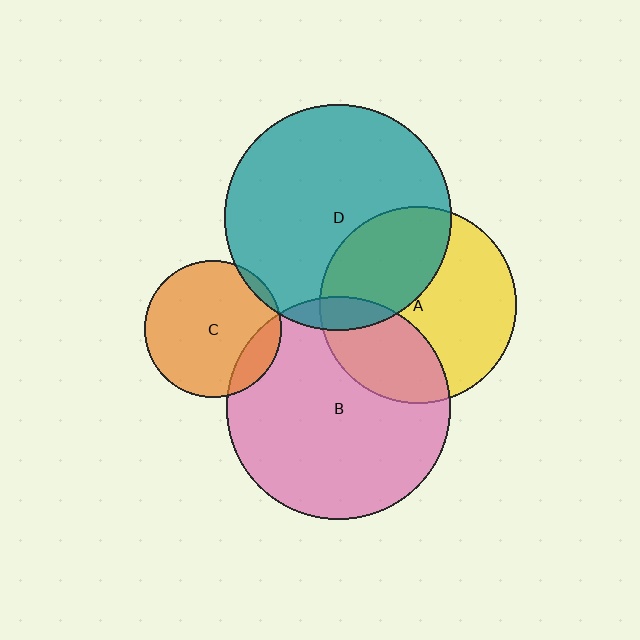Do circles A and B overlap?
Yes.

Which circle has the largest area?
Circle D (teal).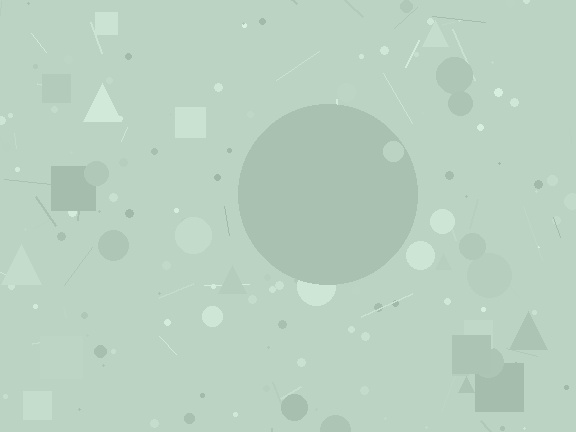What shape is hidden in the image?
A circle is hidden in the image.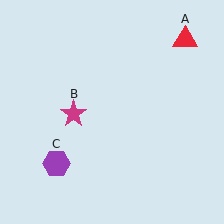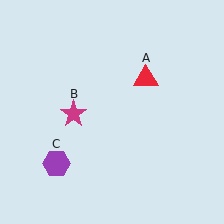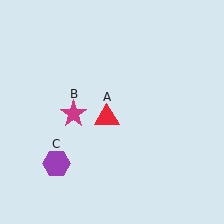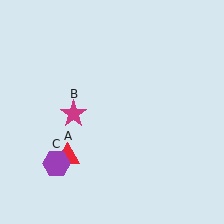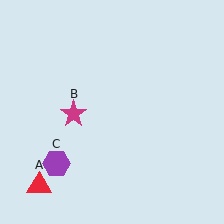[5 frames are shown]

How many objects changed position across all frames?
1 object changed position: red triangle (object A).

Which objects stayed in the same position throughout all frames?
Magenta star (object B) and purple hexagon (object C) remained stationary.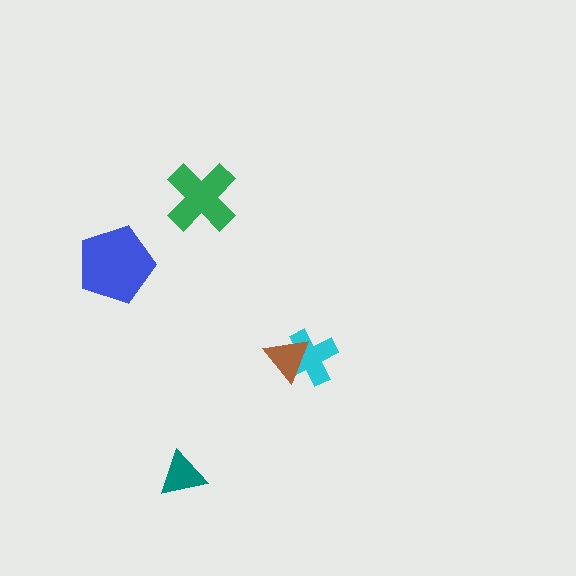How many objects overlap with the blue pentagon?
0 objects overlap with the blue pentagon.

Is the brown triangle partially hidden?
No, no other shape covers it.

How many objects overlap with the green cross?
0 objects overlap with the green cross.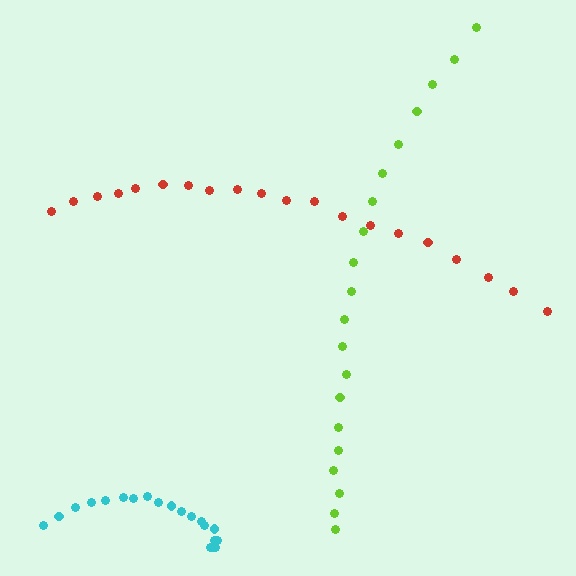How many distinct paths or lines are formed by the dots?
There are 3 distinct paths.